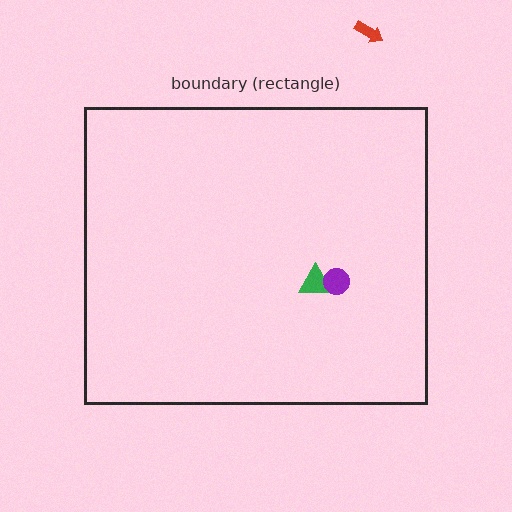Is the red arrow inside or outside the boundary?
Outside.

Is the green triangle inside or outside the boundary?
Inside.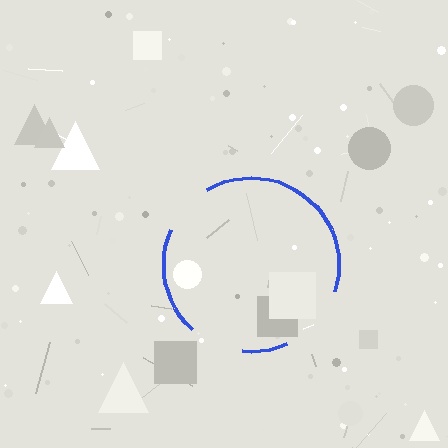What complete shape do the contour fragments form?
The contour fragments form a circle.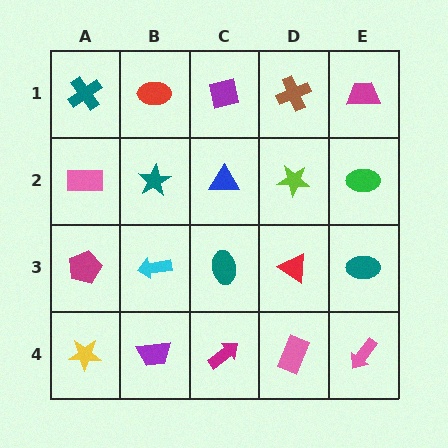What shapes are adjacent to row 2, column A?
A teal cross (row 1, column A), a magenta pentagon (row 3, column A), a teal star (row 2, column B).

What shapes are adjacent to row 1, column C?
A blue triangle (row 2, column C), a red ellipse (row 1, column B), a brown cross (row 1, column D).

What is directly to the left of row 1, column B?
A teal cross.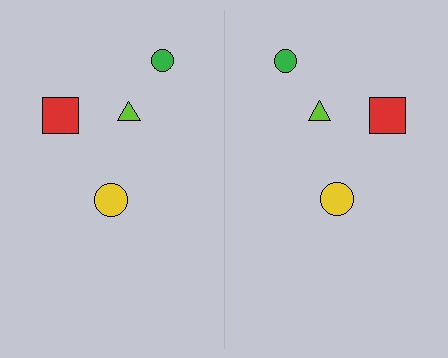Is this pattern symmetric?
Yes, this pattern has bilateral (reflection) symmetry.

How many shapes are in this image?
There are 8 shapes in this image.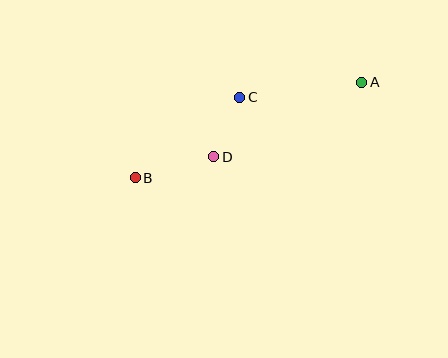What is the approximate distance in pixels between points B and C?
The distance between B and C is approximately 132 pixels.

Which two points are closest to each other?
Points C and D are closest to each other.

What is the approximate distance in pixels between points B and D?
The distance between B and D is approximately 81 pixels.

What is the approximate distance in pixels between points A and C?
The distance between A and C is approximately 123 pixels.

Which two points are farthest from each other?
Points A and B are farthest from each other.